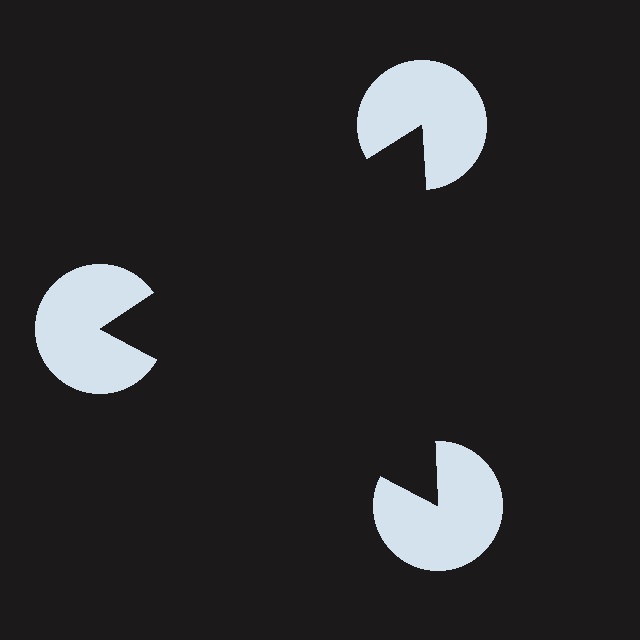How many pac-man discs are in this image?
There are 3 — one at each vertex of the illusory triangle.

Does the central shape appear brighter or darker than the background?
It typically appears slightly darker than the background, even though no actual brightness change is drawn.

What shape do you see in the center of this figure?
An illusory triangle — its edges are inferred from the aligned wedge cuts in the pac-man discs, not physically drawn.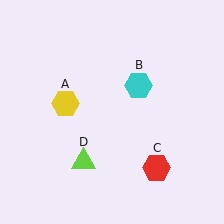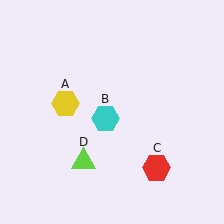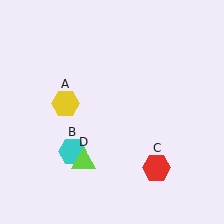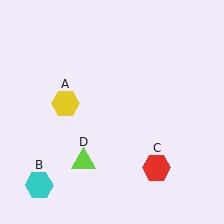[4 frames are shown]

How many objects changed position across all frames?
1 object changed position: cyan hexagon (object B).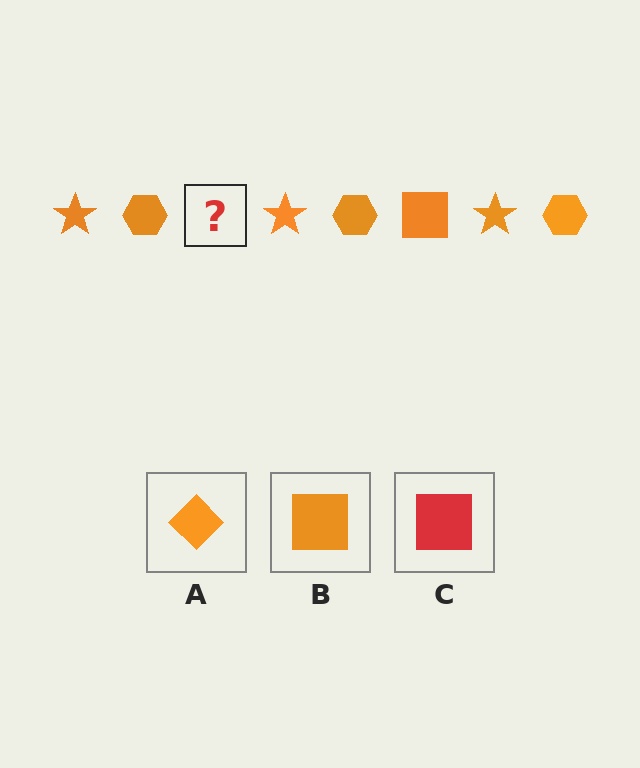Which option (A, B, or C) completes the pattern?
B.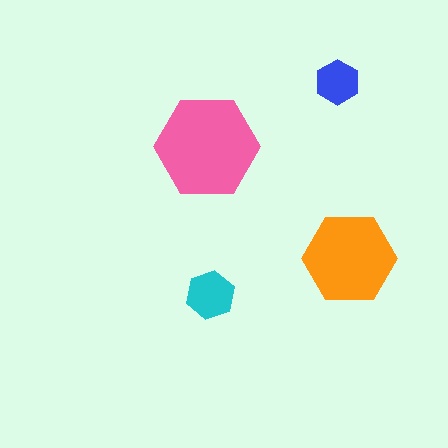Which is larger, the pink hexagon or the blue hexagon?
The pink one.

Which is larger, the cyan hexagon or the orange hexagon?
The orange one.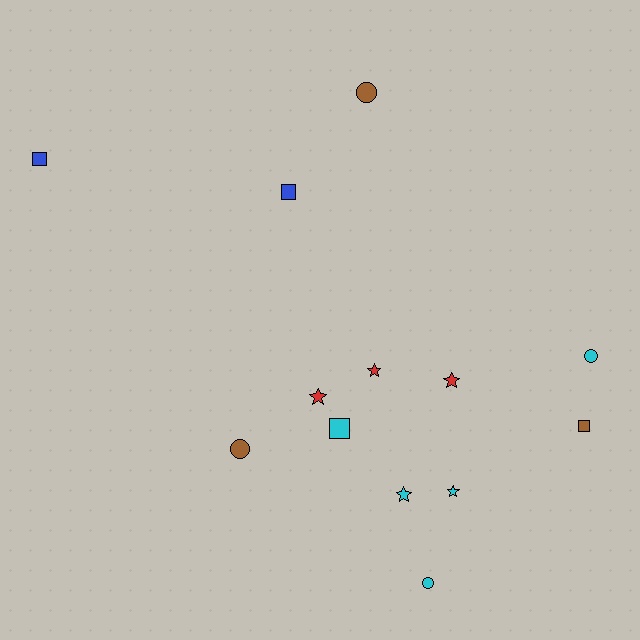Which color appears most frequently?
Cyan, with 5 objects.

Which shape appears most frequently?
Star, with 5 objects.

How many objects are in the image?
There are 13 objects.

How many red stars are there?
There are 3 red stars.